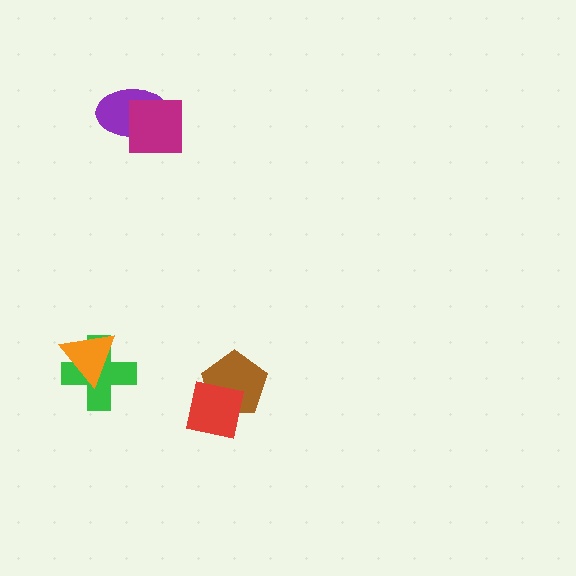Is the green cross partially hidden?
Yes, it is partially covered by another shape.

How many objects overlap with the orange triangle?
1 object overlaps with the orange triangle.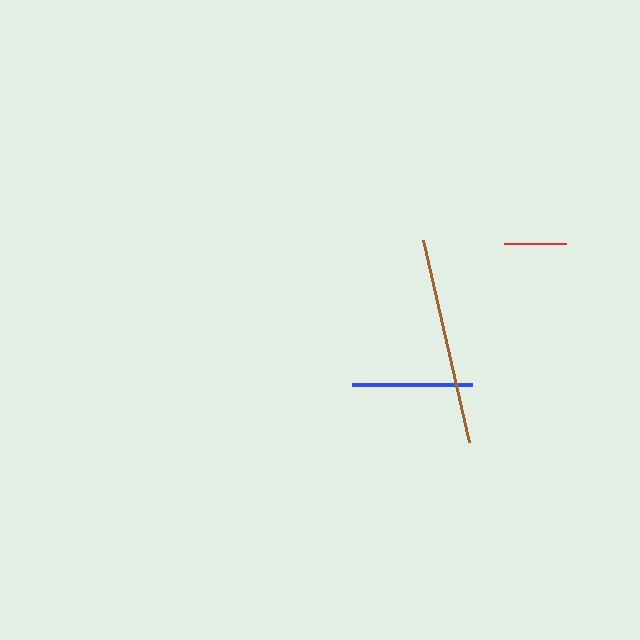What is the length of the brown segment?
The brown segment is approximately 207 pixels long.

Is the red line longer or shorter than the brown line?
The brown line is longer than the red line.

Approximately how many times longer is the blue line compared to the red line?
The blue line is approximately 1.9 times the length of the red line.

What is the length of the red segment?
The red segment is approximately 62 pixels long.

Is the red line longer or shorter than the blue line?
The blue line is longer than the red line.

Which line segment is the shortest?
The red line is the shortest at approximately 62 pixels.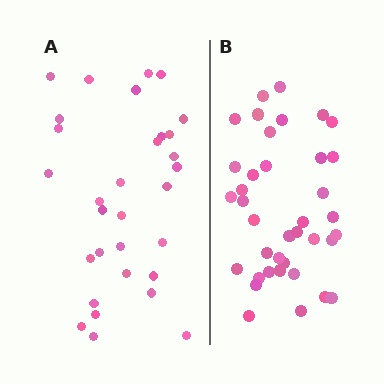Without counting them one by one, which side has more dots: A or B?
Region B (the right region) has more dots.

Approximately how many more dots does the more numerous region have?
Region B has roughly 8 or so more dots than region A.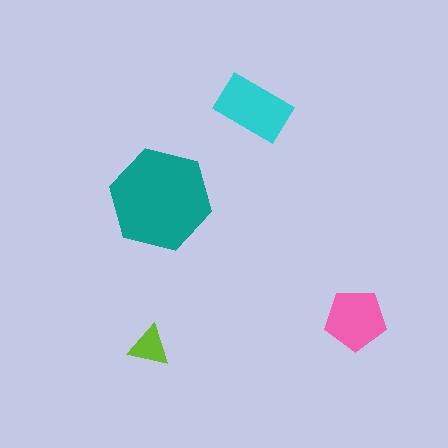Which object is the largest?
The teal hexagon.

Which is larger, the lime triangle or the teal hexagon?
The teal hexagon.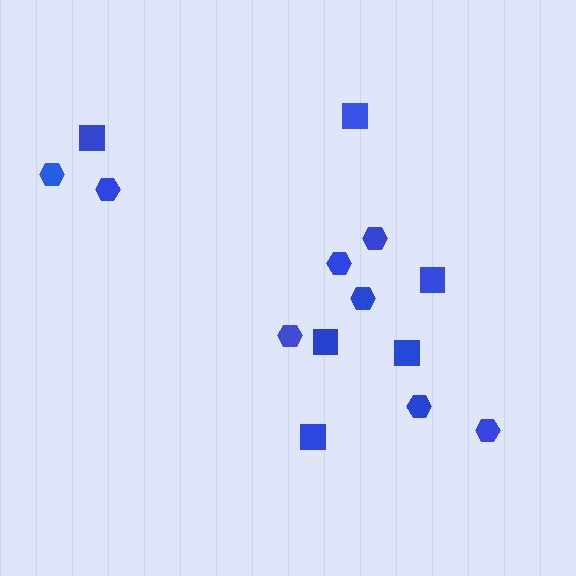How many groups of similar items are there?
There are 2 groups: one group of squares (6) and one group of hexagons (8).